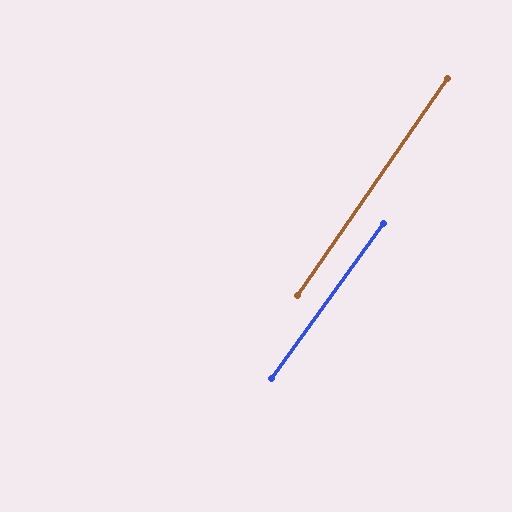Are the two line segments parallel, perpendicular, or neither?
Parallel — their directions differ by only 1.2°.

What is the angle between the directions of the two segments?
Approximately 1 degree.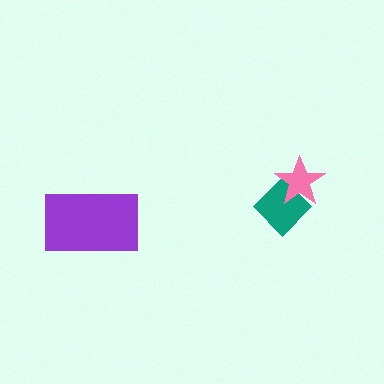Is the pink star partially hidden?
No, no other shape covers it.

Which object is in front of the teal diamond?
The pink star is in front of the teal diamond.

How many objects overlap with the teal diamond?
1 object overlaps with the teal diamond.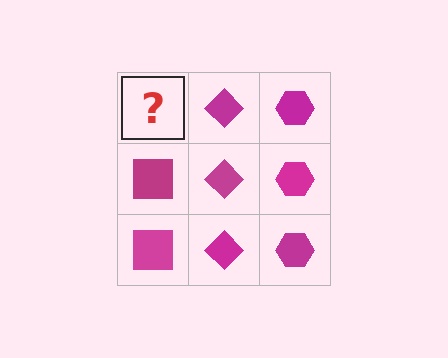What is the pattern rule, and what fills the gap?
The rule is that each column has a consistent shape. The gap should be filled with a magenta square.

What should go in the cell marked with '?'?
The missing cell should contain a magenta square.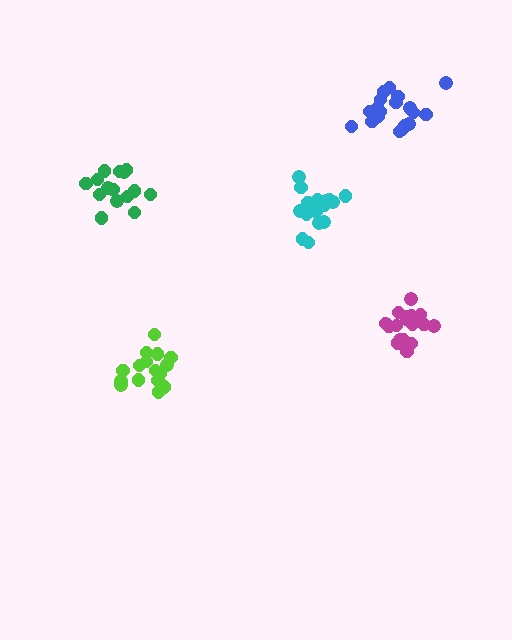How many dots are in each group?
Group 1: 16 dots, Group 2: 17 dots, Group 3: 18 dots, Group 4: 15 dots, Group 5: 19 dots (85 total).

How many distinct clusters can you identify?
There are 5 distinct clusters.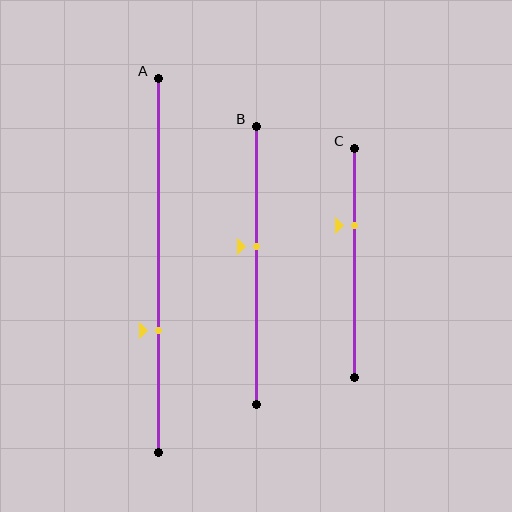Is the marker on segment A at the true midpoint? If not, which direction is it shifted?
No, the marker on segment A is shifted downward by about 17% of the segment length.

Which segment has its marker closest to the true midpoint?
Segment B has its marker closest to the true midpoint.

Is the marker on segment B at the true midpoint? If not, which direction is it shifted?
No, the marker on segment B is shifted upward by about 7% of the segment length.